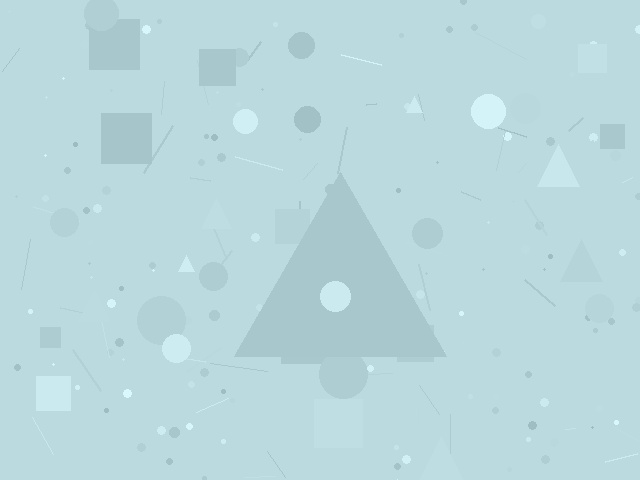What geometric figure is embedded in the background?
A triangle is embedded in the background.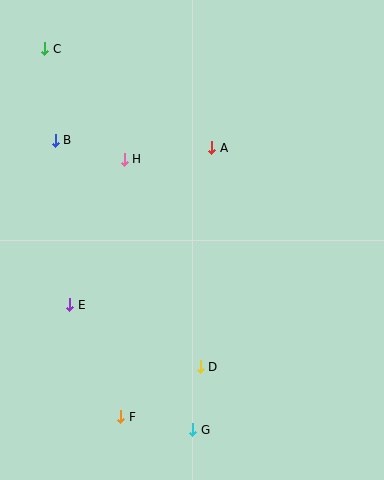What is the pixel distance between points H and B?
The distance between H and B is 72 pixels.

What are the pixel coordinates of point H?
Point H is at (124, 159).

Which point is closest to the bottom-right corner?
Point G is closest to the bottom-right corner.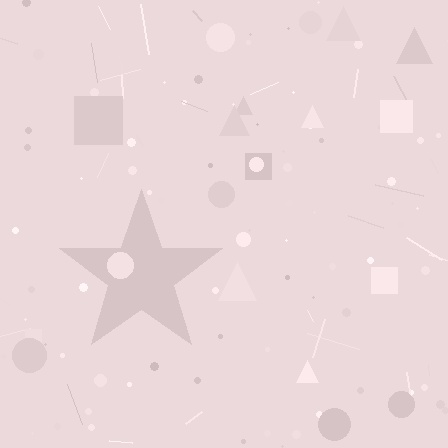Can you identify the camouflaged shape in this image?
The camouflaged shape is a star.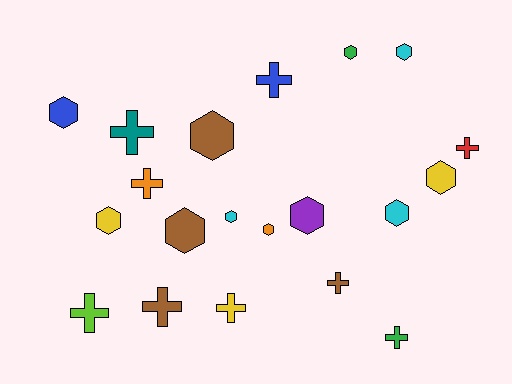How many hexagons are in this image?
There are 11 hexagons.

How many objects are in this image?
There are 20 objects.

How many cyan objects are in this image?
There are 3 cyan objects.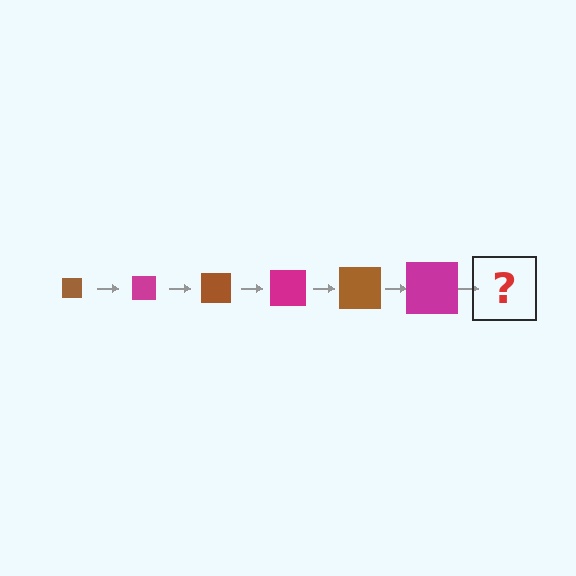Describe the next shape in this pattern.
It should be a brown square, larger than the previous one.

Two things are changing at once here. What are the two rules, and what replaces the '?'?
The two rules are that the square grows larger each step and the color cycles through brown and magenta. The '?' should be a brown square, larger than the previous one.